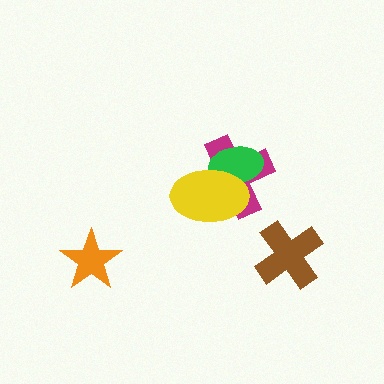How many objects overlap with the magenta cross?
2 objects overlap with the magenta cross.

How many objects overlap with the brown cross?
0 objects overlap with the brown cross.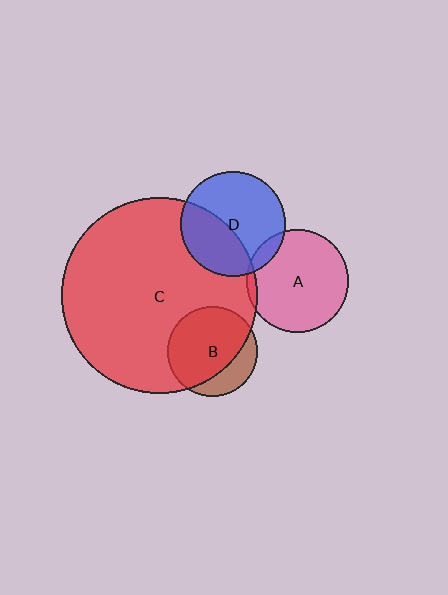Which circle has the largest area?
Circle C (red).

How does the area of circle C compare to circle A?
Approximately 3.7 times.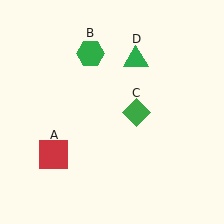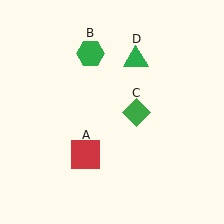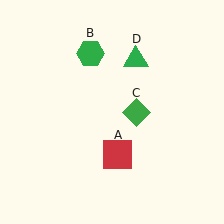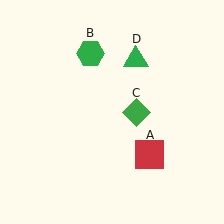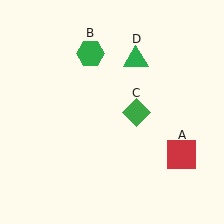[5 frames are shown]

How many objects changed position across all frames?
1 object changed position: red square (object A).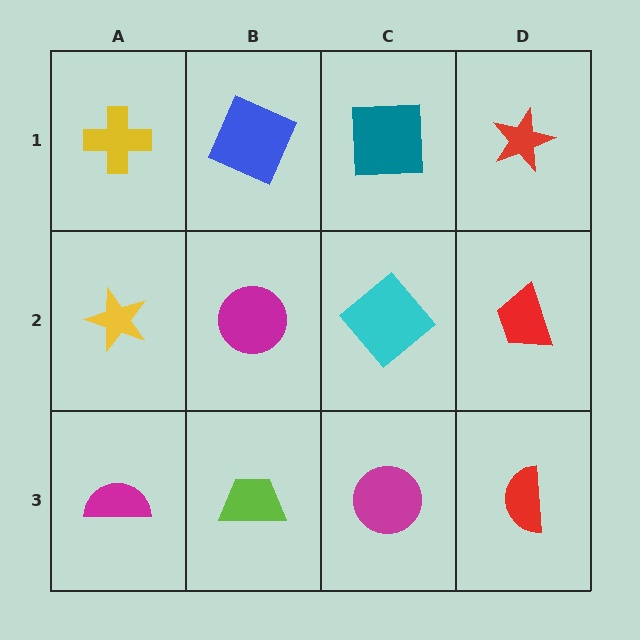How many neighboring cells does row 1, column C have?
3.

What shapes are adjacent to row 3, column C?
A cyan diamond (row 2, column C), a lime trapezoid (row 3, column B), a red semicircle (row 3, column D).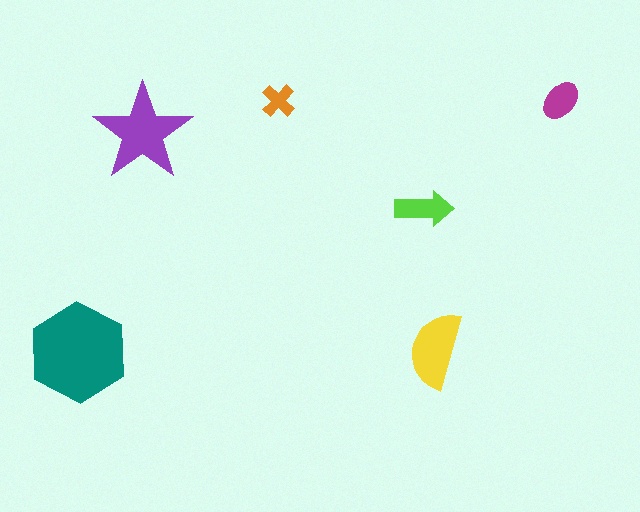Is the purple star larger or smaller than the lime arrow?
Larger.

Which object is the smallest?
The orange cross.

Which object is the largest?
The teal hexagon.